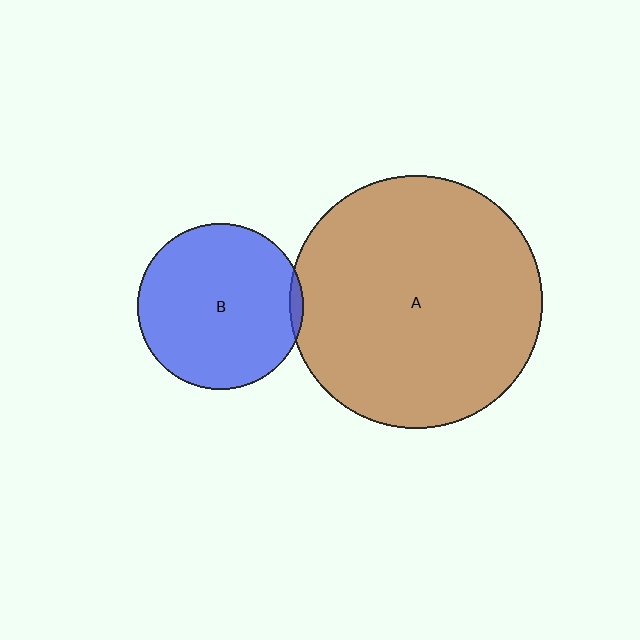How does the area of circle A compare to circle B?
Approximately 2.3 times.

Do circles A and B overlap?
Yes.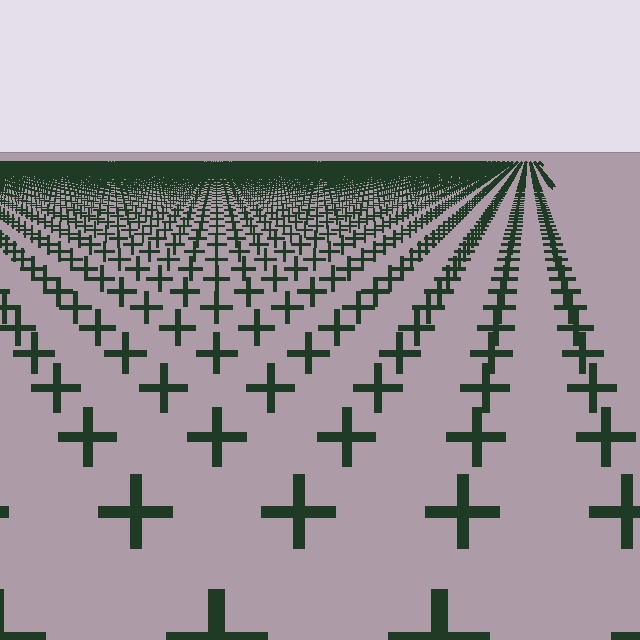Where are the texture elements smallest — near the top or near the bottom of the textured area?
Near the top.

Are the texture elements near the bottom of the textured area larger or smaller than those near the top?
Larger. Near the bottom, elements are closer to the viewer and appear at a bigger on-screen size.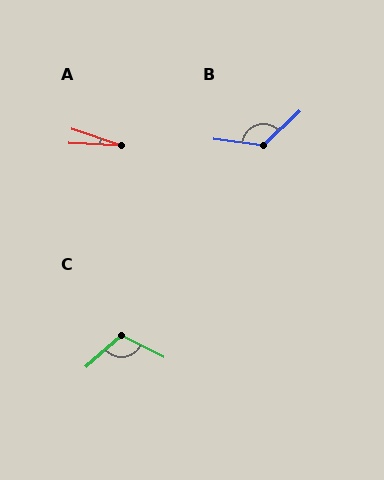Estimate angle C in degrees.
Approximately 111 degrees.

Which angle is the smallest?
A, at approximately 16 degrees.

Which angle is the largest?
B, at approximately 129 degrees.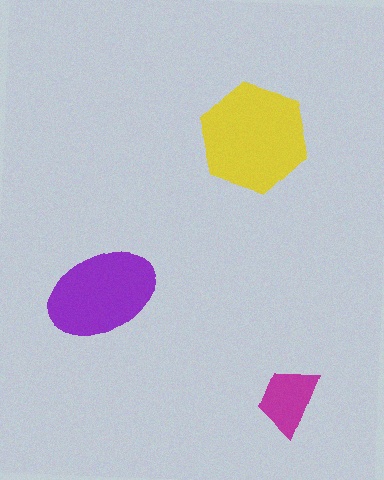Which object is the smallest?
The magenta trapezoid.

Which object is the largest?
The yellow hexagon.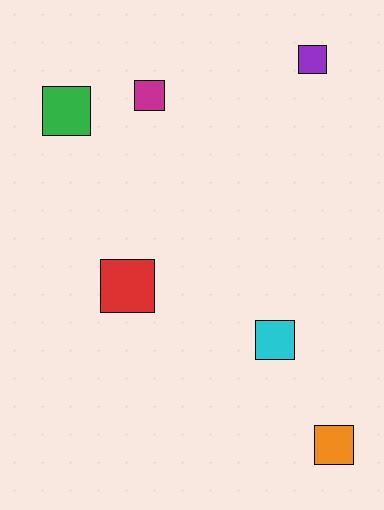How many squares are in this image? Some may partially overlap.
There are 6 squares.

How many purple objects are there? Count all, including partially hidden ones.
There is 1 purple object.